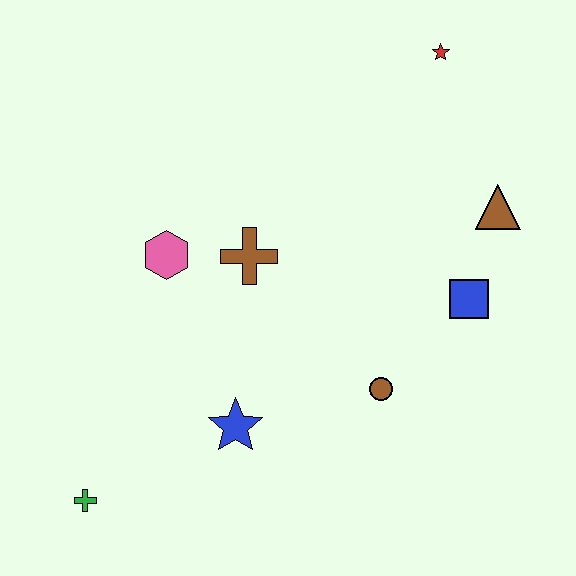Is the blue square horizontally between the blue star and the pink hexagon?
No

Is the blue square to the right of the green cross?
Yes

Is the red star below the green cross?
No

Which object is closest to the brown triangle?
The blue square is closest to the brown triangle.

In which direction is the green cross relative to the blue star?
The green cross is to the left of the blue star.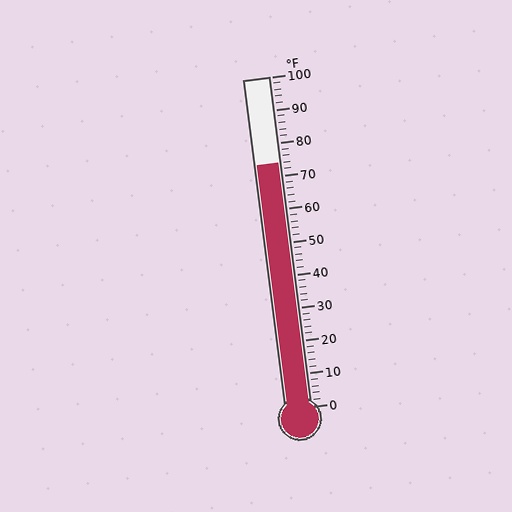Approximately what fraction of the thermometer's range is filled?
The thermometer is filled to approximately 75% of its range.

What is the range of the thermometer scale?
The thermometer scale ranges from 0°F to 100°F.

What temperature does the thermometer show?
The thermometer shows approximately 74°F.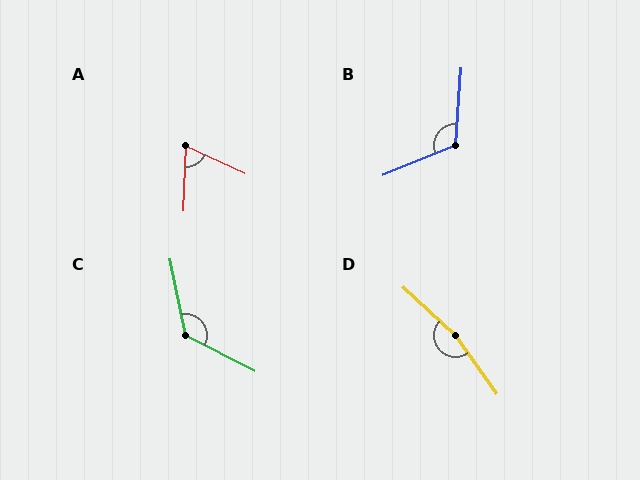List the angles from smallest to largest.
A (67°), B (116°), C (129°), D (168°).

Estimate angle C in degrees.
Approximately 129 degrees.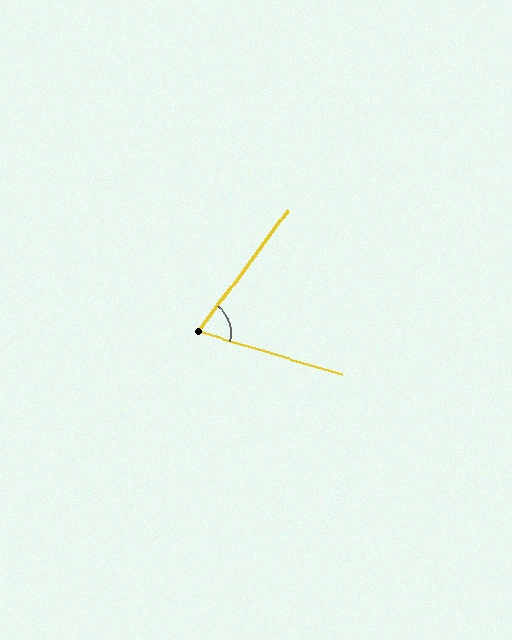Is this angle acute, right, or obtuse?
It is acute.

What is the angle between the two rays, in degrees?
Approximately 70 degrees.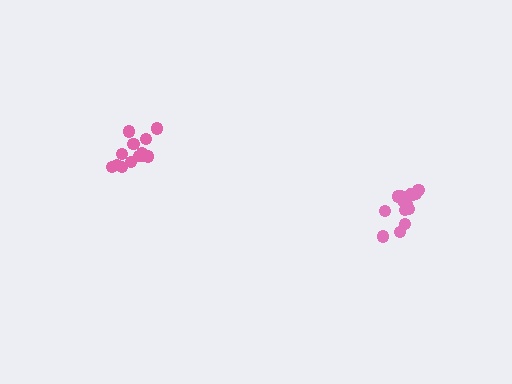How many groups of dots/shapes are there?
There are 2 groups.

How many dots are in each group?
Group 1: 13 dots, Group 2: 15 dots (28 total).